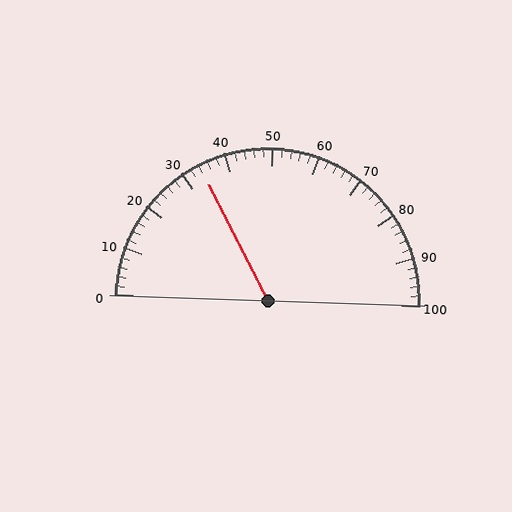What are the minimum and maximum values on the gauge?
The gauge ranges from 0 to 100.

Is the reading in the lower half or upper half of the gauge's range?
The reading is in the lower half of the range (0 to 100).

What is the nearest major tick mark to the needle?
The nearest major tick mark is 30.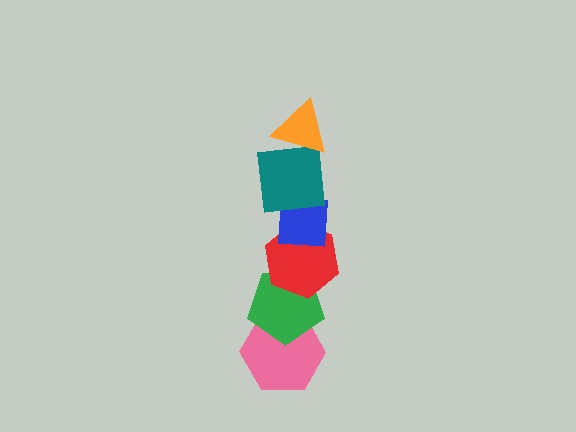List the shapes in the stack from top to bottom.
From top to bottom: the orange triangle, the teal square, the blue square, the red hexagon, the green pentagon, the pink hexagon.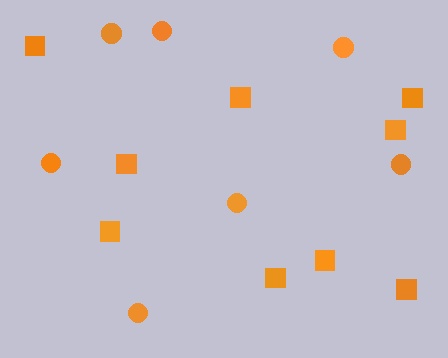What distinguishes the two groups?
There are 2 groups: one group of circles (7) and one group of squares (9).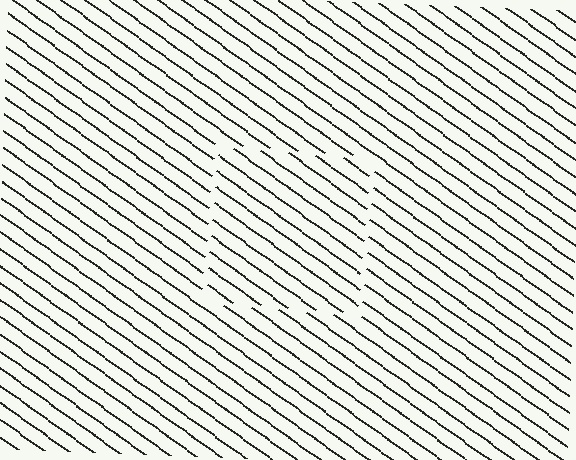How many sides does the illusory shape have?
4 sides — the line-ends trace a square.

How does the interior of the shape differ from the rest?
The interior of the shape contains the same grating, shifted by half a period — the contour is defined by the phase discontinuity where line-ends from the inner and outer gratings abut.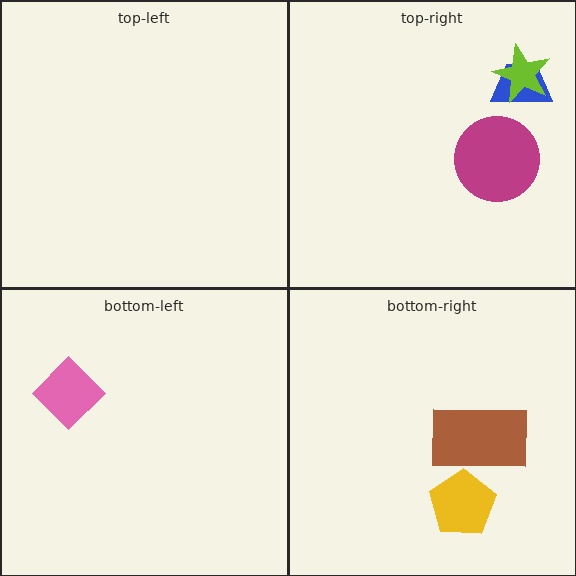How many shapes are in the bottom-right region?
2.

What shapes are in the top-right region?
The blue trapezoid, the magenta circle, the lime star.